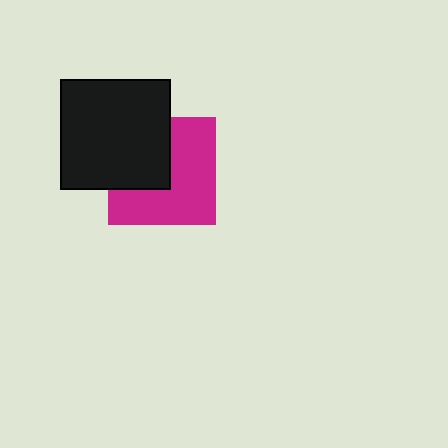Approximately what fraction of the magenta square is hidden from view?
Roughly 40% of the magenta square is hidden behind the black square.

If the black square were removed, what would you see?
You would see the complete magenta square.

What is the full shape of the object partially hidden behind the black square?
The partially hidden object is a magenta square.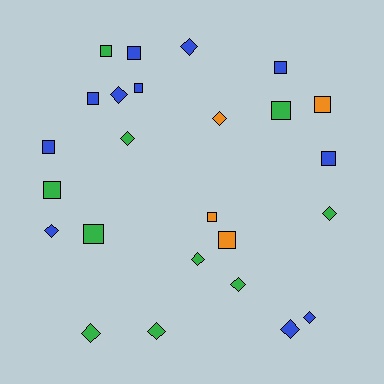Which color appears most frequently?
Blue, with 11 objects.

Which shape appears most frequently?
Square, with 13 objects.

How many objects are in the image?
There are 25 objects.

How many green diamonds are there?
There are 6 green diamonds.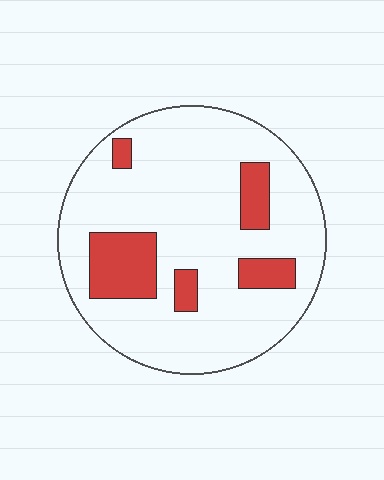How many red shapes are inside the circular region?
5.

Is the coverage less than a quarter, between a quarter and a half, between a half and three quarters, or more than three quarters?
Less than a quarter.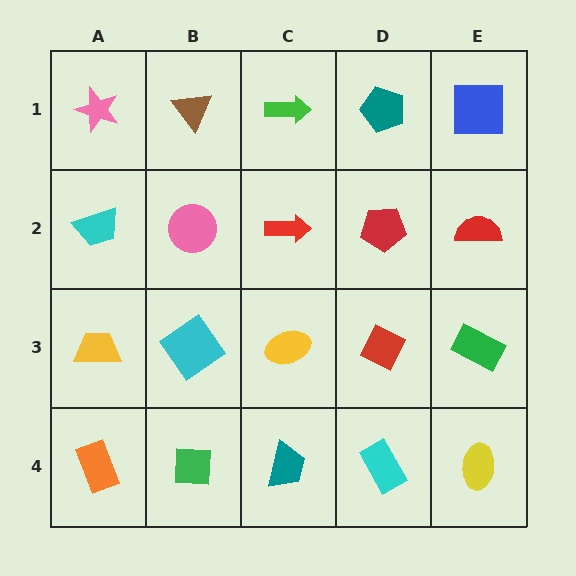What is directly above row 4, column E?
A green rectangle.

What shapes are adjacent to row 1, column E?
A red semicircle (row 2, column E), a teal pentagon (row 1, column D).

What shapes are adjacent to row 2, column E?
A blue square (row 1, column E), a green rectangle (row 3, column E), a red pentagon (row 2, column D).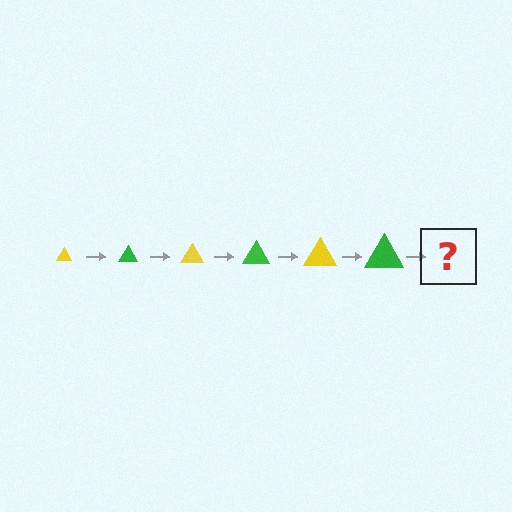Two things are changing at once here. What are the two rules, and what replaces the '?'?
The two rules are that the triangle grows larger each step and the color cycles through yellow and green. The '?' should be a yellow triangle, larger than the previous one.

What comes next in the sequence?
The next element should be a yellow triangle, larger than the previous one.